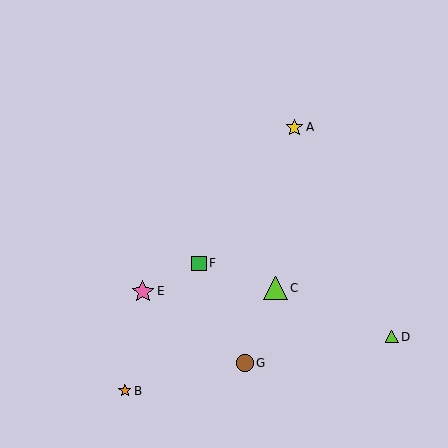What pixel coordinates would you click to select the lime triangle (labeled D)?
Click at (392, 337) to select the lime triangle D.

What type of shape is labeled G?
Shape G is a brown circle.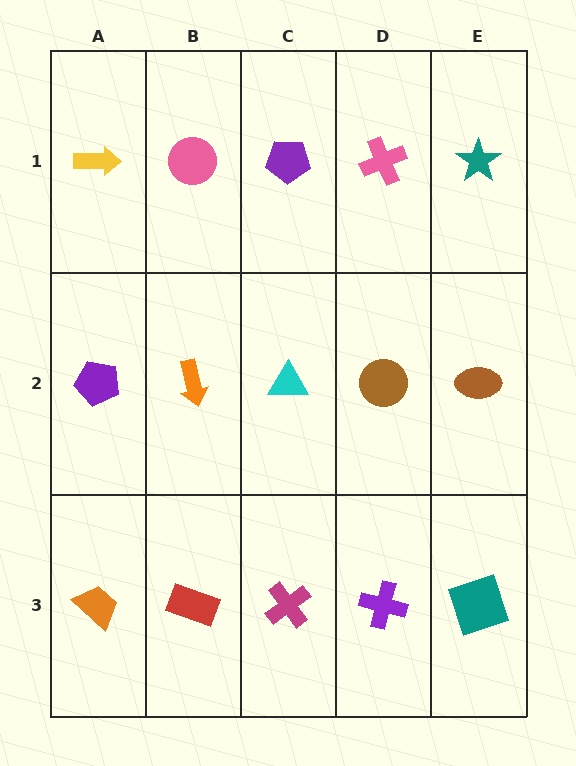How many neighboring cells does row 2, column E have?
3.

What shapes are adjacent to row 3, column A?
A purple pentagon (row 2, column A), a red rectangle (row 3, column B).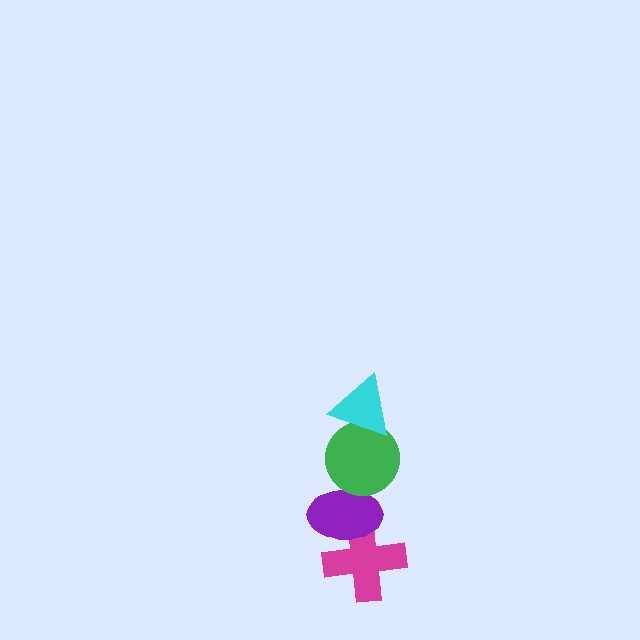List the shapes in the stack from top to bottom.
From top to bottom: the cyan triangle, the green circle, the purple ellipse, the magenta cross.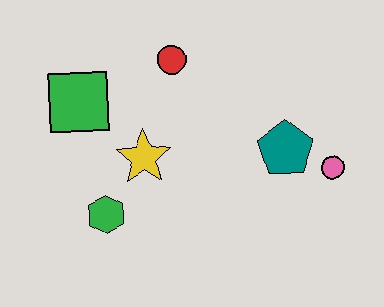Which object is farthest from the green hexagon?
The pink circle is farthest from the green hexagon.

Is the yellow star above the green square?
No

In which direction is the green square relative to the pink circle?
The green square is to the left of the pink circle.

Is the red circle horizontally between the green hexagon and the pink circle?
Yes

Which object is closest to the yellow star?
The green hexagon is closest to the yellow star.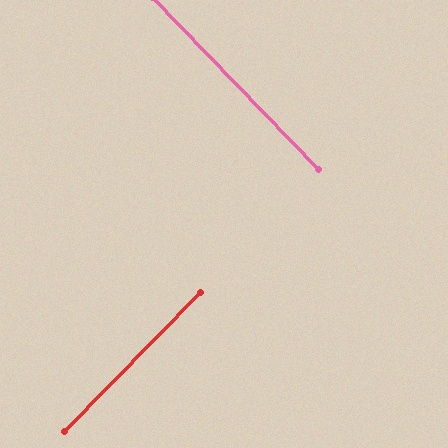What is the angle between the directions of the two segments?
Approximately 88 degrees.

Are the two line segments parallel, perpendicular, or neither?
Perpendicular — they meet at approximately 88°.